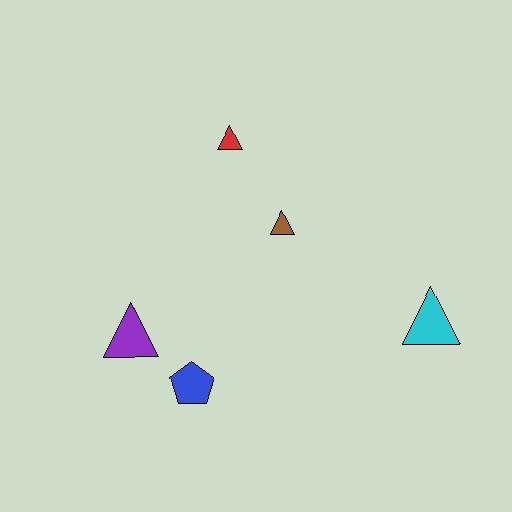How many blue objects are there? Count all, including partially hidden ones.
There is 1 blue object.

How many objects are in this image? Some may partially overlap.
There are 5 objects.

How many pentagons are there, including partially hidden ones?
There is 1 pentagon.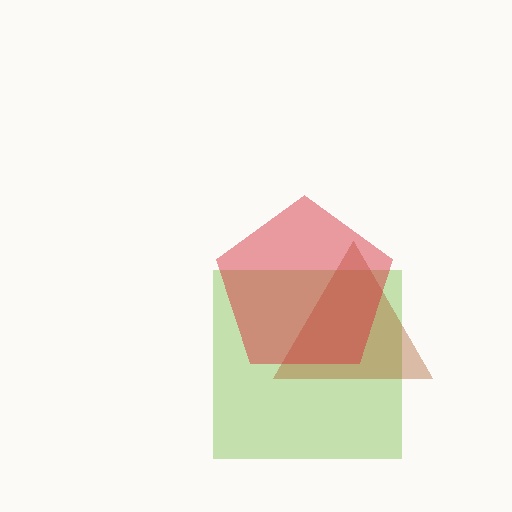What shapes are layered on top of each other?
The layered shapes are: a lime square, a brown triangle, a red pentagon.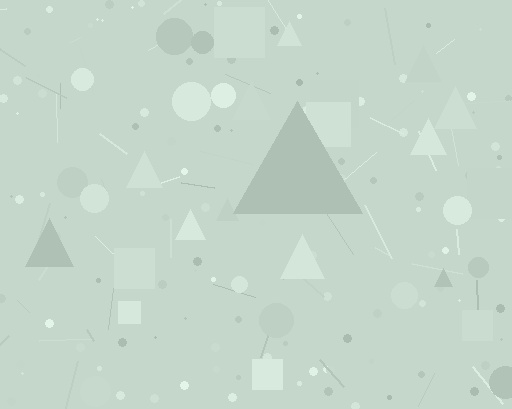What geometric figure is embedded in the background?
A triangle is embedded in the background.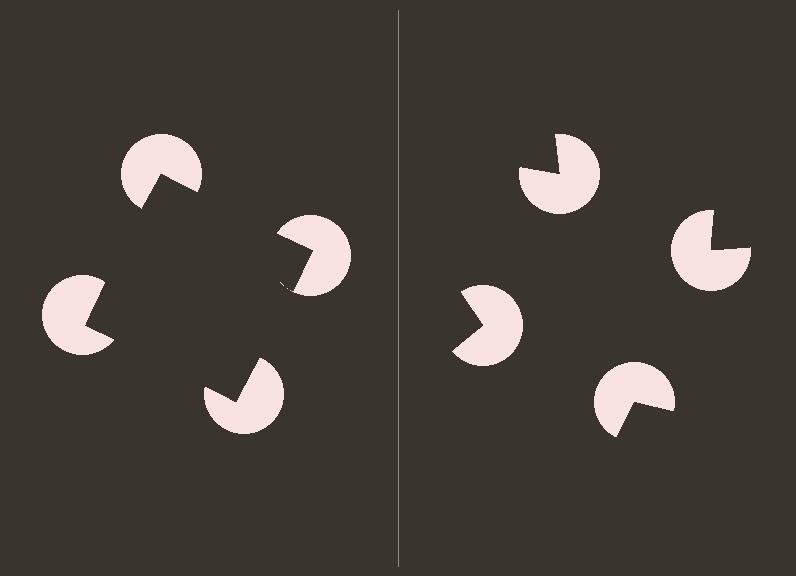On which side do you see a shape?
An illusory square appears on the left side. On the right side the wedge cuts are rotated, so no coherent shape forms.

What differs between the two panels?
The pac-man discs are positioned identically on both sides; only the wedge orientations differ. On the left they align to a square; on the right they are misaligned.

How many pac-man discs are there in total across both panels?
8 — 4 on each side.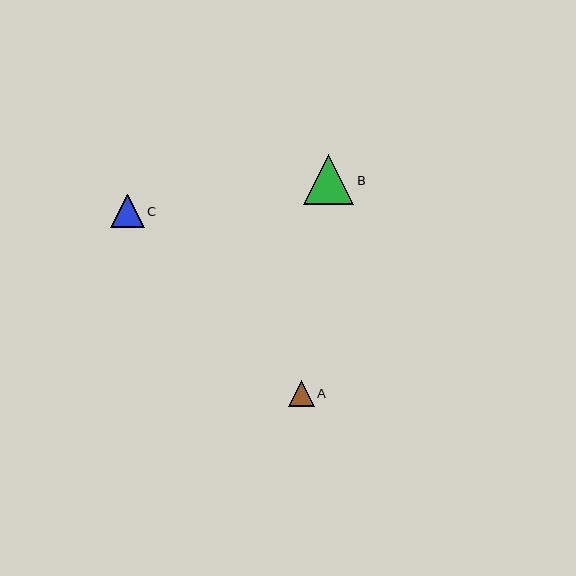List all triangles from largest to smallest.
From largest to smallest: B, C, A.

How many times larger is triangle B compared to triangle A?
Triangle B is approximately 2.0 times the size of triangle A.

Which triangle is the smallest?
Triangle A is the smallest with a size of approximately 25 pixels.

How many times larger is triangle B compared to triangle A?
Triangle B is approximately 2.0 times the size of triangle A.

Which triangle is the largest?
Triangle B is the largest with a size of approximately 51 pixels.